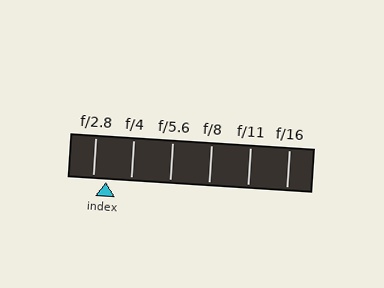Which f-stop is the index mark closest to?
The index mark is closest to f/2.8.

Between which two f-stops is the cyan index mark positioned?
The index mark is between f/2.8 and f/4.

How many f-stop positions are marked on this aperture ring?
There are 6 f-stop positions marked.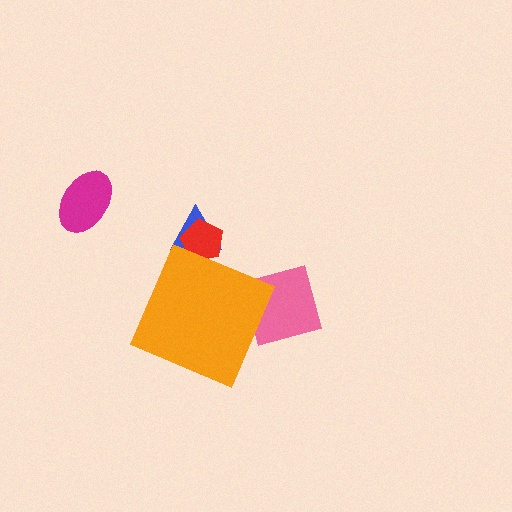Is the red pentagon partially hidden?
Yes, the red pentagon is partially hidden behind the orange diamond.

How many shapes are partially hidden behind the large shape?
3 shapes are partially hidden.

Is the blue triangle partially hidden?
Yes, the blue triangle is partially hidden behind the orange diamond.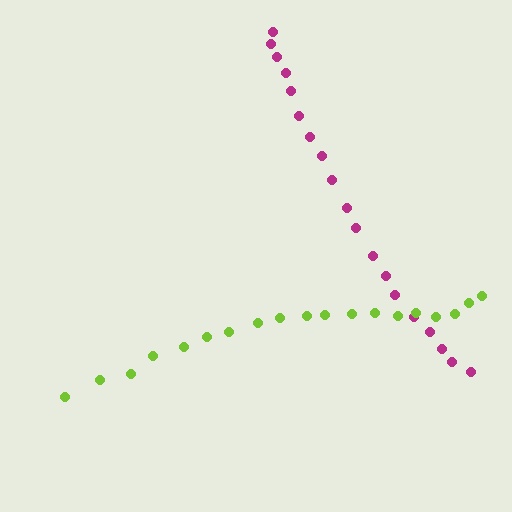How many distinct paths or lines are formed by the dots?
There are 2 distinct paths.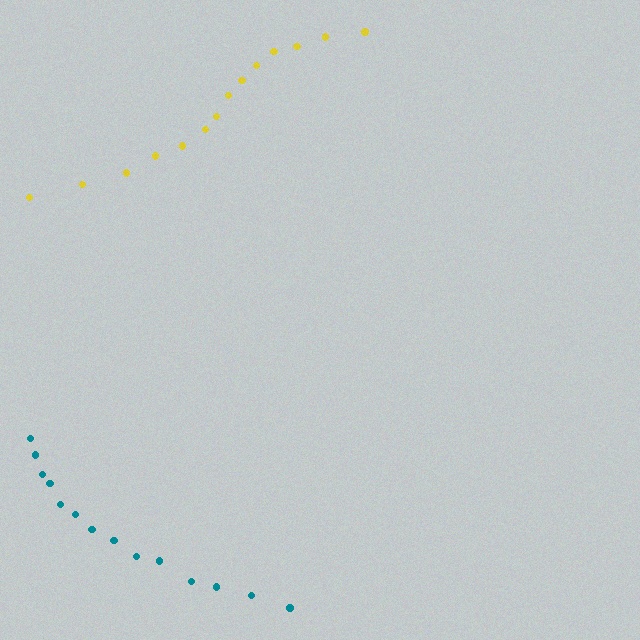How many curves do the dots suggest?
There are 2 distinct paths.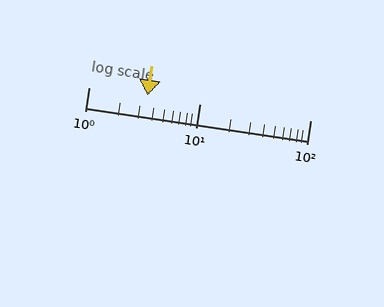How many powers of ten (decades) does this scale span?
The scale spans 2 decades, from 1 to 100.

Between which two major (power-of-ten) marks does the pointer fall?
The pointer is between 1 and 10.